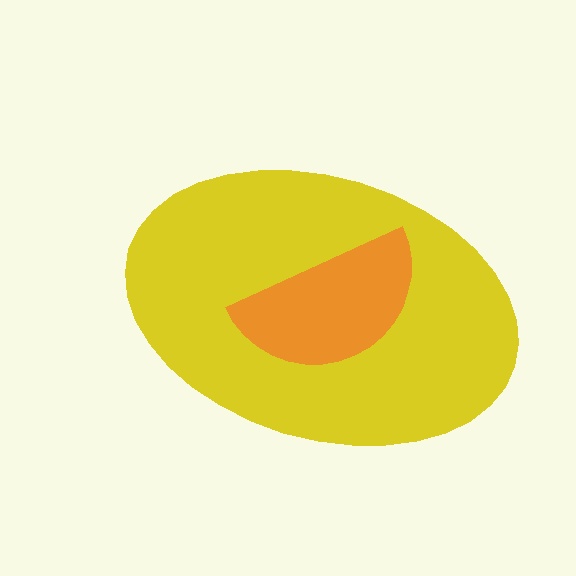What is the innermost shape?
The orange semicircle.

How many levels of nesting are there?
2.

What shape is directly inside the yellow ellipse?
The orange semicircle.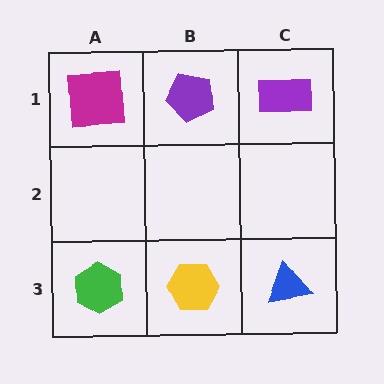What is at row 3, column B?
A yellow hexagon.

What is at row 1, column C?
A purple rectangle.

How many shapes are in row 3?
3 shapes.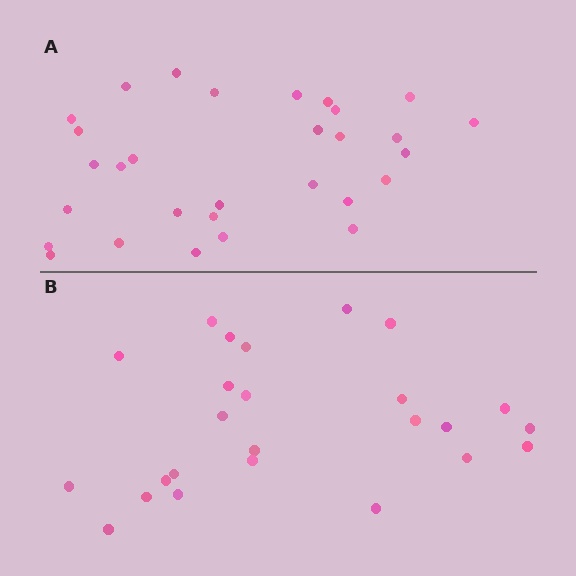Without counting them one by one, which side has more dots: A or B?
Region A (the top region) has more dots.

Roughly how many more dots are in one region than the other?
Region A has about 5 more dots than region B.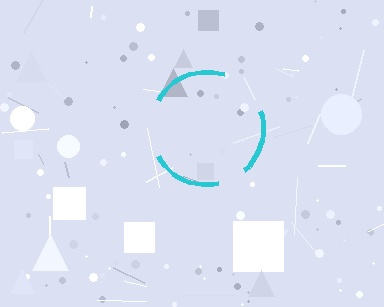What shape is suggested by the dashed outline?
The dashed outline suggests a circle.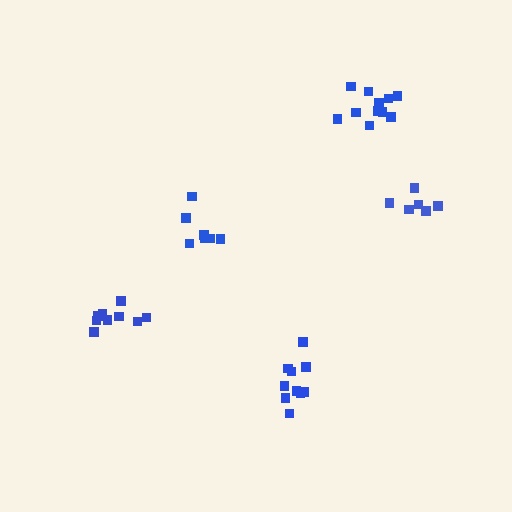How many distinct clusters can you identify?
There are 5 distinct clusters.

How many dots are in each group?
Group 1: 7 dots, Group 2: 6 dots, Group 3: 11 dots, Group 4: 10 dots, Group 5: 9 dots (43 total).